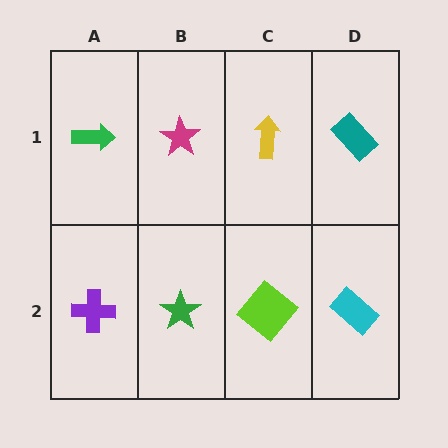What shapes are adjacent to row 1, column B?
A green star (row 2, column B), a green arrow (row 1, column A), a yellow arrow (row 1, column C).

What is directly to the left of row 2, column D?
A lime diamond.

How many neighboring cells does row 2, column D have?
2.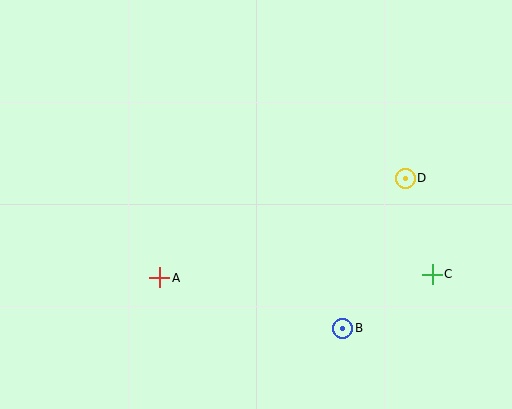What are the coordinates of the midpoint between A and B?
The midpoint between A and B is at (251, 303).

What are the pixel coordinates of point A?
Point A is at (160, 278).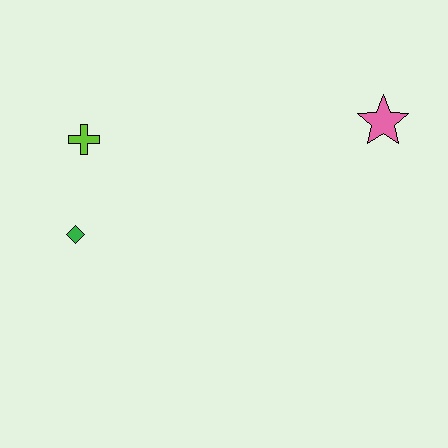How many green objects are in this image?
There is 1 green object.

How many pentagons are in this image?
There are no pentagons.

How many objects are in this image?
There are 3 objects.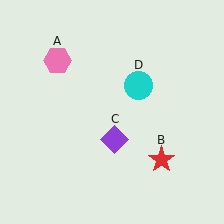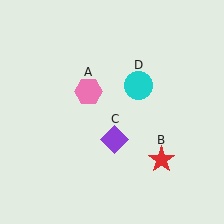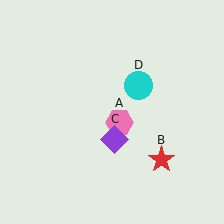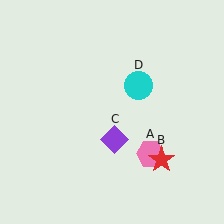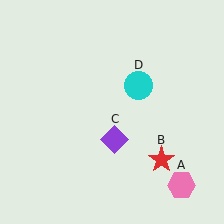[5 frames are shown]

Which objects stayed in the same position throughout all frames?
Red star (object B) and purple diamond (object C) and cyan circle (object D) remained stationary.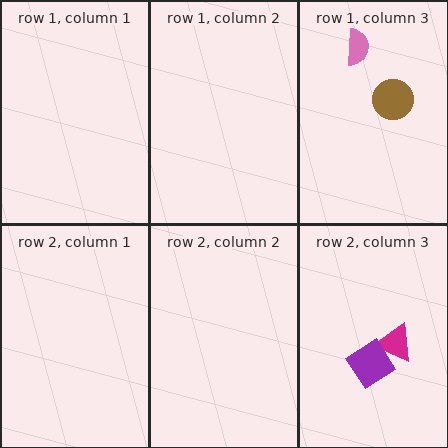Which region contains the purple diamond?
The row 2, column 3 region.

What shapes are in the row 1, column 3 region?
The pink semicircle, the brown circle.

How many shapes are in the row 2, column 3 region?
2.